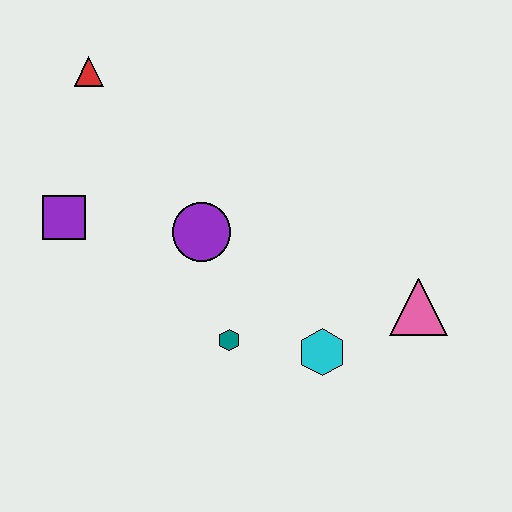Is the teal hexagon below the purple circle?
Yes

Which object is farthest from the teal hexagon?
The red triangle is farthest from the teal hexagon.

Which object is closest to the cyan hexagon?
The teal hexagon is closest to the cyan hexagon.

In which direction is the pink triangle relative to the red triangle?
The pink triangle is to the right of the red triangle.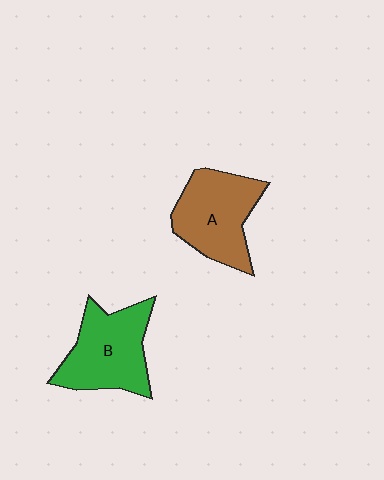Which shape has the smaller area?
Shape A (brown).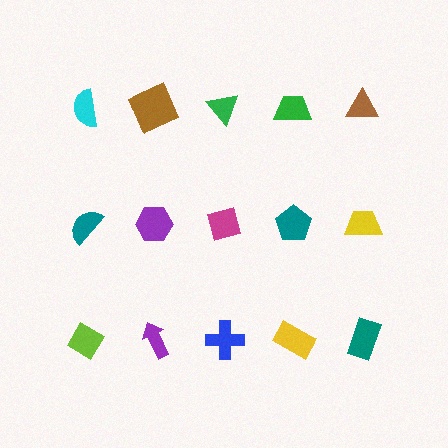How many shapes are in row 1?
5 shapes.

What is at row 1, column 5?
A brown triangle.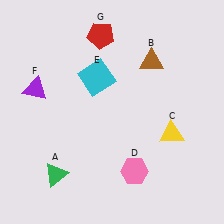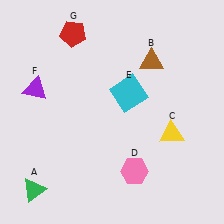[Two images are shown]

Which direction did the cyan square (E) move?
The cyan square (E) moved right.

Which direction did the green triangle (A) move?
The green triangle (A) moved left.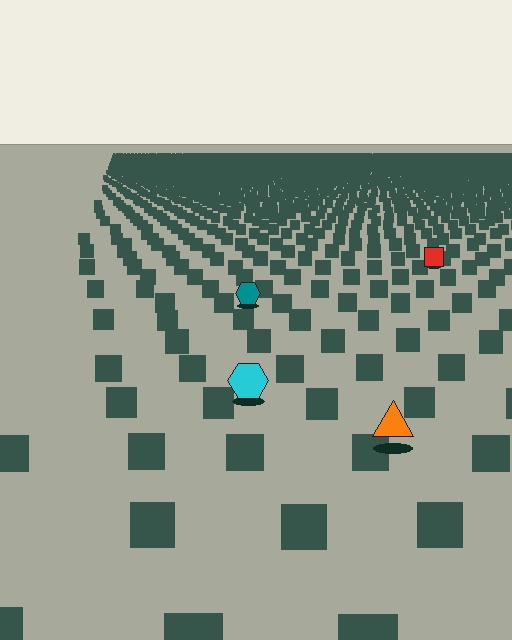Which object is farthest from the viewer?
The red square is farthest from the viewer. It appears smaller and the ground texture around it is denser.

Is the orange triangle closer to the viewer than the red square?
Yes. The orange triangle is closer — you can tell from the texture gradient: the ground texture is coarser near it.